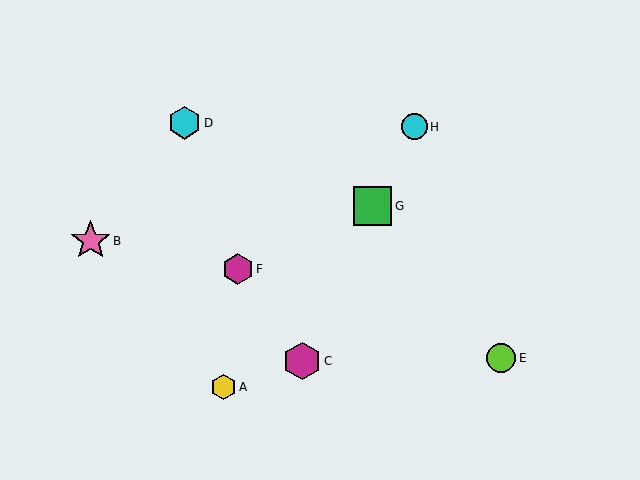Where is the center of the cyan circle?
The center of the cyan circle is at (414, 127).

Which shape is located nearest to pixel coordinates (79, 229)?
The pink star (labeled B) at (91, 241) is nearest to that location.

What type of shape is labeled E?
Shape E is a lime circle.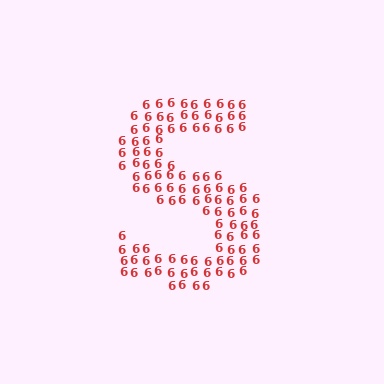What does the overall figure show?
The overall figure shows the letter S.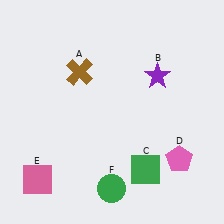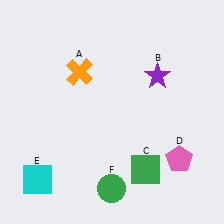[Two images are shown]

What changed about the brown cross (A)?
In Image 1, A is brown. In Image 2, it changed to orange.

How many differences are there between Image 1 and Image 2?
There are 2 differences between the two images.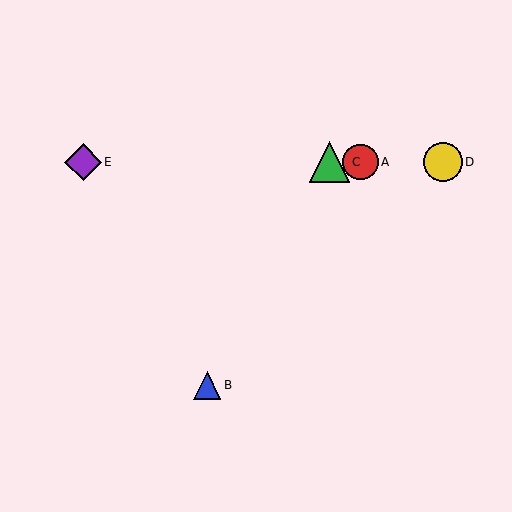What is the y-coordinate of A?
Object A is at y≈162.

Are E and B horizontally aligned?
No, E is at y≈162 and B is at y≈385.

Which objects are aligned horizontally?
Objects A, C, D, E are aligned horizontally.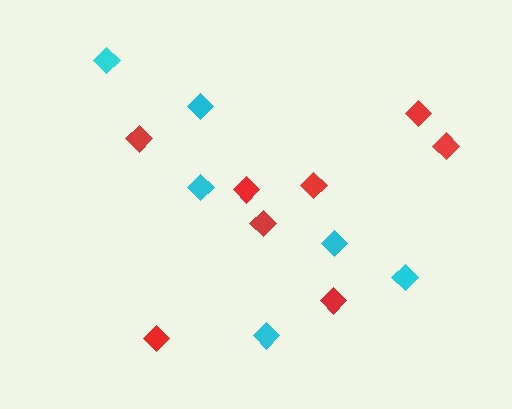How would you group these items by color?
There are 2 groups: one group of cyan diamonds (6) and one group of red diamonds (8).